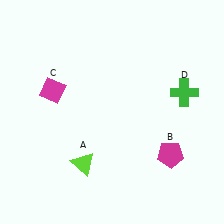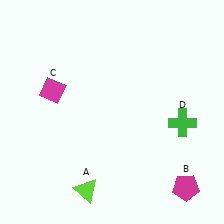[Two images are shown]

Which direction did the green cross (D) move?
The green cross (D) moved down.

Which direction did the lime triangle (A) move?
The lime triangle (A) moved down.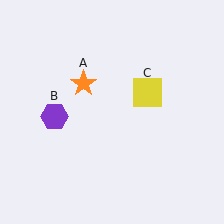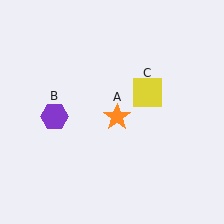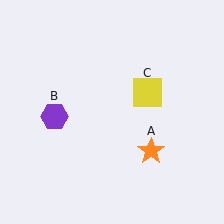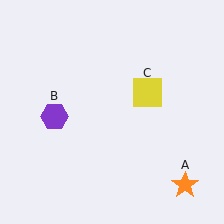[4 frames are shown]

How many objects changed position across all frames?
1 object changed position: orange star (object A).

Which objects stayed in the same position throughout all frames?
Purple hexagon (object B) and yellow square (object C) remained stationary.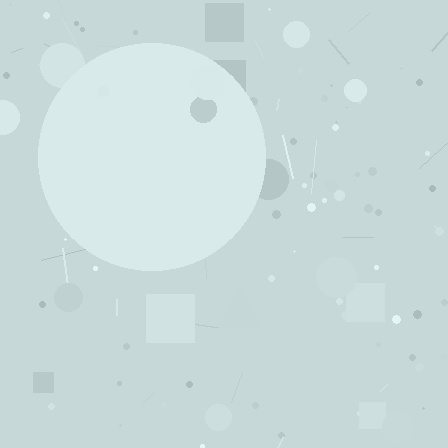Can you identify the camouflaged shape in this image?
The camouflaged shape is a circle.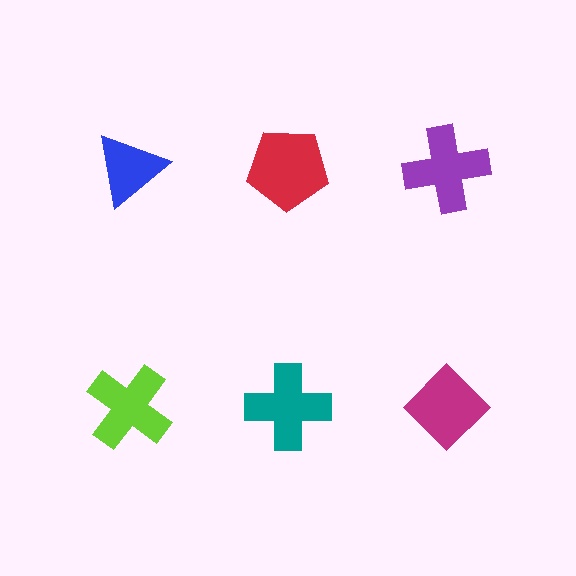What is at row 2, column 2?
A teal cross.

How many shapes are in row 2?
3 shapes.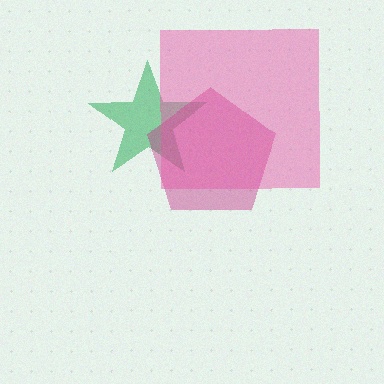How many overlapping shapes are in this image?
There are 3 overlapping shapes in the image.